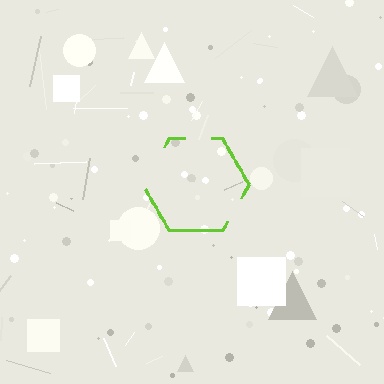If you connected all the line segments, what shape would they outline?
They would outline a hexagon.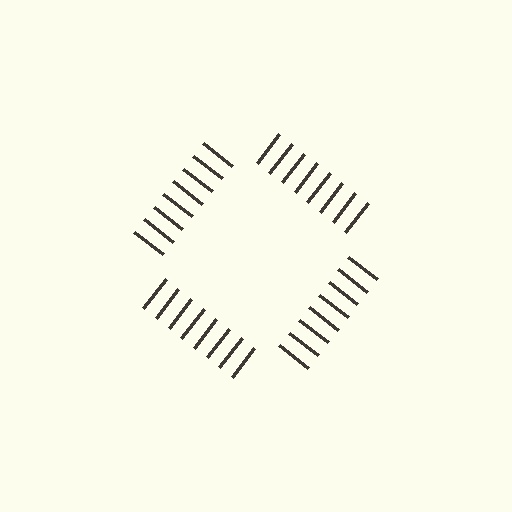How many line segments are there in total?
32 — 8 along each of the 4 edges.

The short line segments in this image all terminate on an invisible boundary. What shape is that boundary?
An illusory square — the line segments terminate on its edges but no continuous stroke is drawn.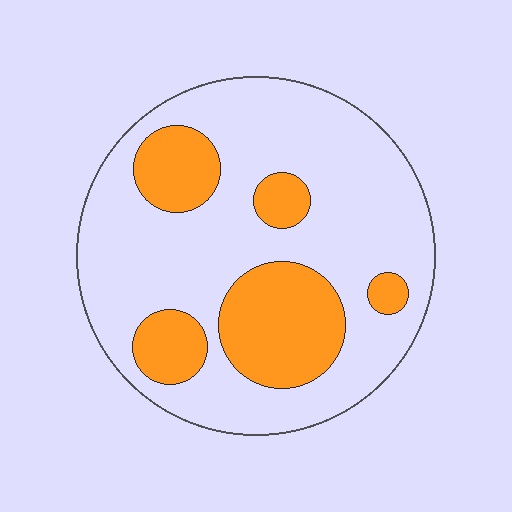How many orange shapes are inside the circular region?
5.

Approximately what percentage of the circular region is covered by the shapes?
Approximately 25%.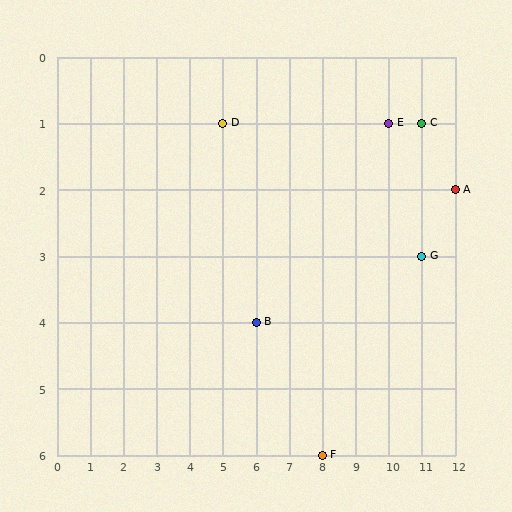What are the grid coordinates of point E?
Point E is at grid coordinates (10, 1).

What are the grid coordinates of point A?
Point A is at grid coordinates (12, 2).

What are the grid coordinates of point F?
Point F is at grid coordinates (8, 6).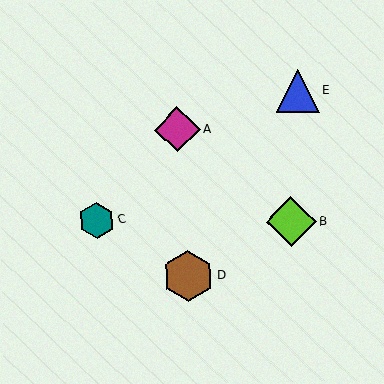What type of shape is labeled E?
Shape E is a blue triangle.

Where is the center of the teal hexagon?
The center of the teal hexagon is at (97, 220).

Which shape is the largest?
The brown hexagon (labeled D) is the largest.